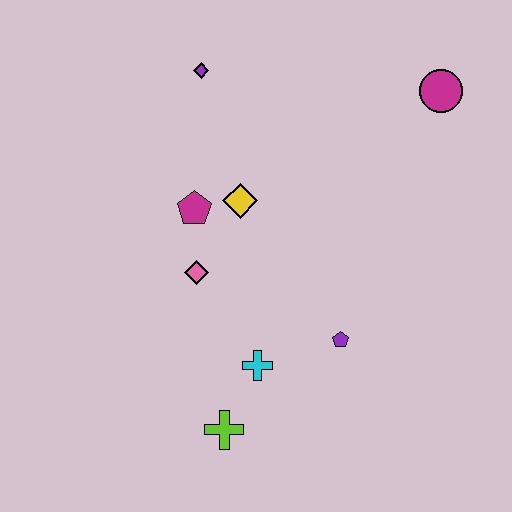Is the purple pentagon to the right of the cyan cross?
Yes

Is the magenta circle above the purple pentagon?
Yes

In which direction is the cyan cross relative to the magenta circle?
The cyan cross is below the magenta circle.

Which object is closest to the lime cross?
The cyan cross is closest to the lime cross.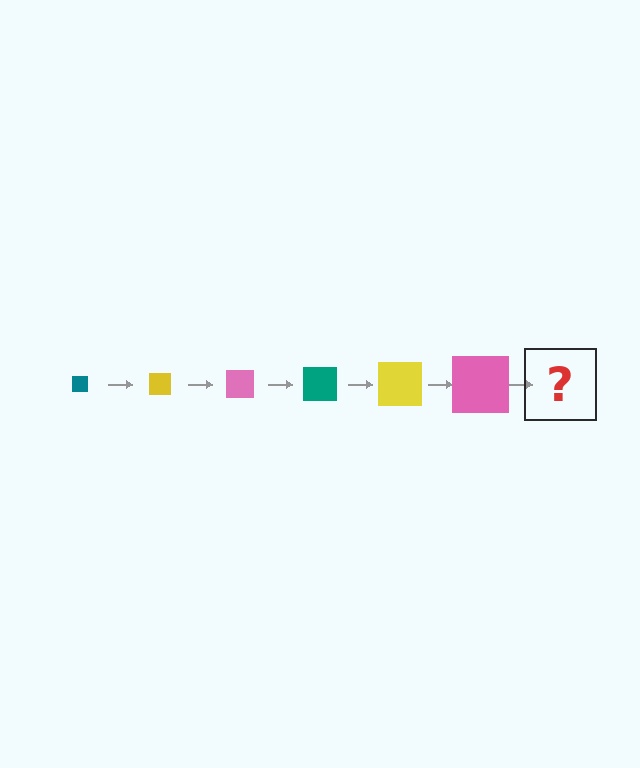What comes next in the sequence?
The next element should be a teal square, larger than the previous one.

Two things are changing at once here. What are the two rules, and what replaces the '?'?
The two rules are that the square grows larger each step and the color cycles through teal, yellow, and pink. The '?' should be a teal square, larger than the previous one.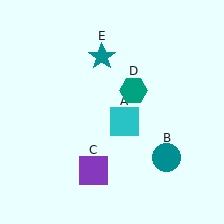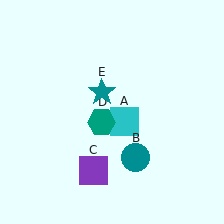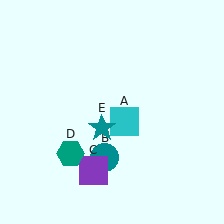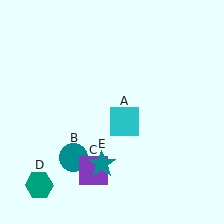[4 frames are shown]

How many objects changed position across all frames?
3 objects changed position: teal circle (object B), teal hexagon (object D), teal star (object E).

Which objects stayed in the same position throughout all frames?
Cyan square (object A) and purple square (object C) remained stationary.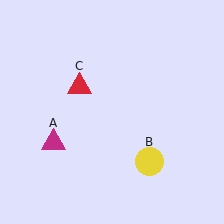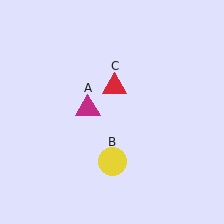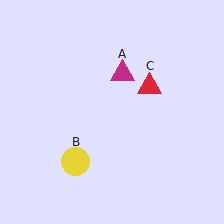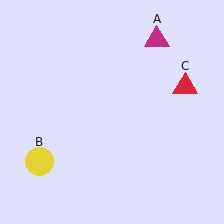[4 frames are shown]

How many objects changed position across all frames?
3 objects changed position: magenta triangle (object A), yellow circle (object B), red triangle (object C).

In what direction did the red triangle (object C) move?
The red triangle (object C) moved right.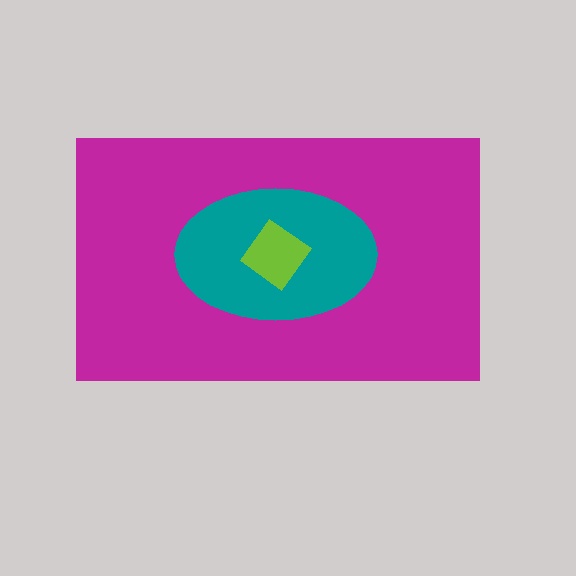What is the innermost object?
The lime diamond.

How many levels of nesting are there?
3.